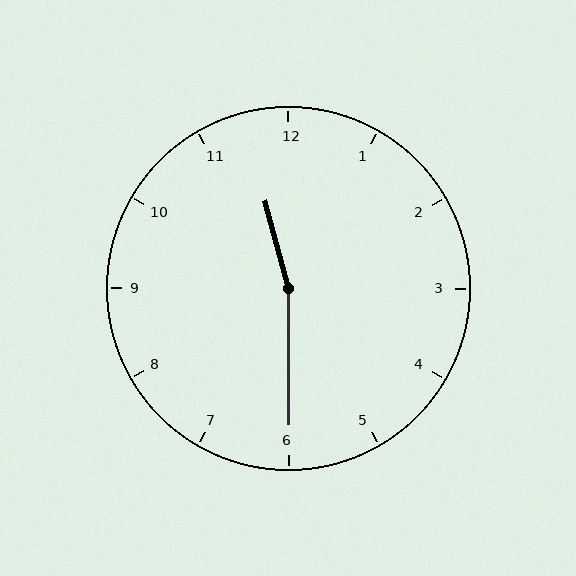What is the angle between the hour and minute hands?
Approximately 165 degrees.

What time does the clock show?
11:30.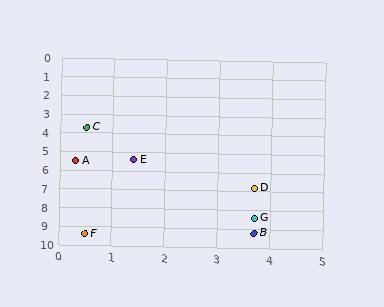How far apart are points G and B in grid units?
Points G and B are about 0.8 grid units apart.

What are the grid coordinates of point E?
Point E is at approximately (1.4, 5.4).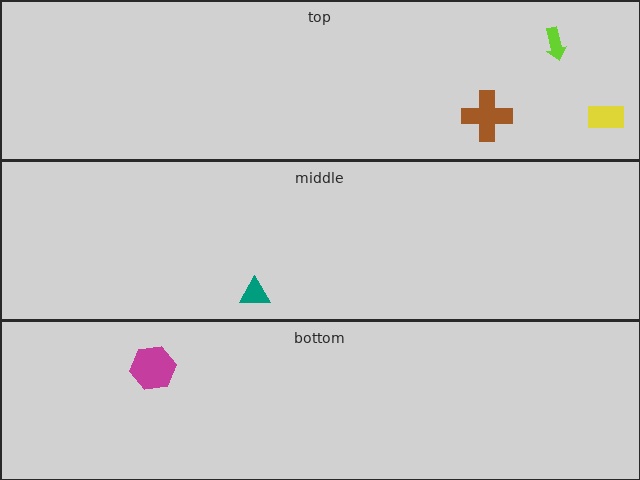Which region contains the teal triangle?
The middle region.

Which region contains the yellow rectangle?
The top region.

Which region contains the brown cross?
The top region.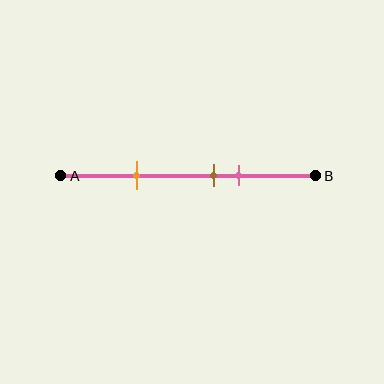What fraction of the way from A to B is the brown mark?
The brown mark is approximately 60% (0.6) of the way from A to B.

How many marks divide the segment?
There are 3 marks dividing the segment.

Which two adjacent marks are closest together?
The brown and pink marks are the closest adjacent pair.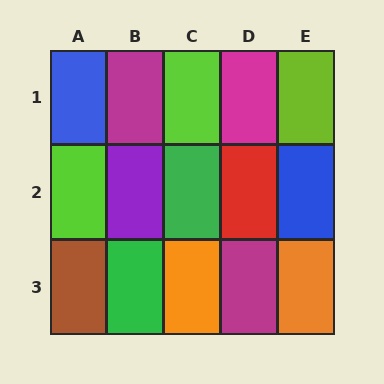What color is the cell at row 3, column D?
Magenta.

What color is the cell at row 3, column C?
Orange.